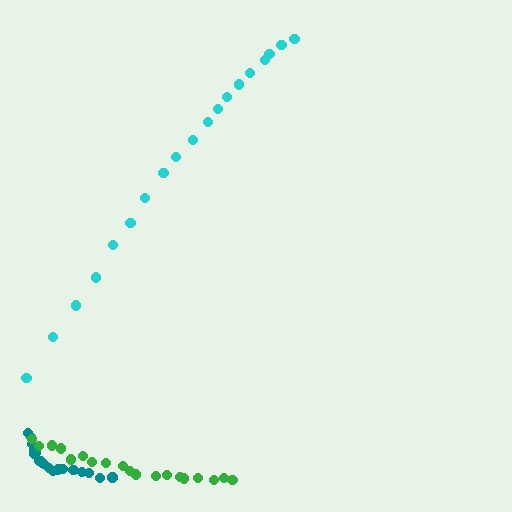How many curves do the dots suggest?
There are 3 distinct paths.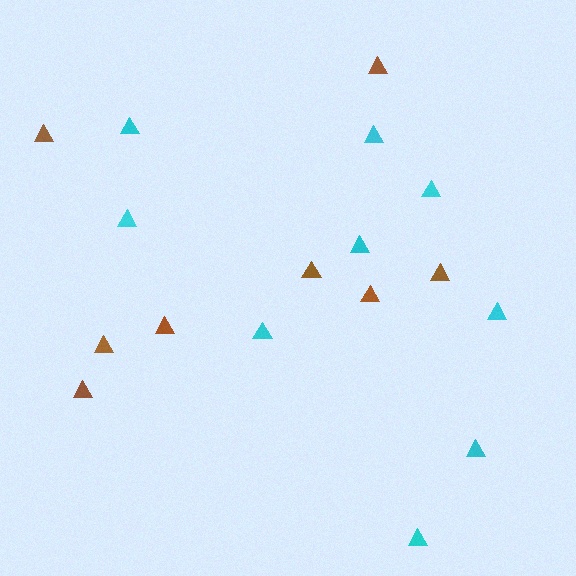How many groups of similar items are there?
There are 2 groups: one group of cyan triangles (9) and one group of brown triangles (8).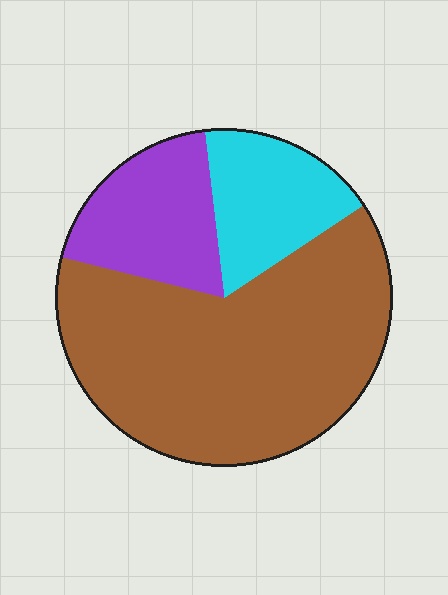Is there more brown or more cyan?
Brown.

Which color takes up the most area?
Brown, at roughly 65%.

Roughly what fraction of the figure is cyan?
Cyan takes up less than a quarter of the figure.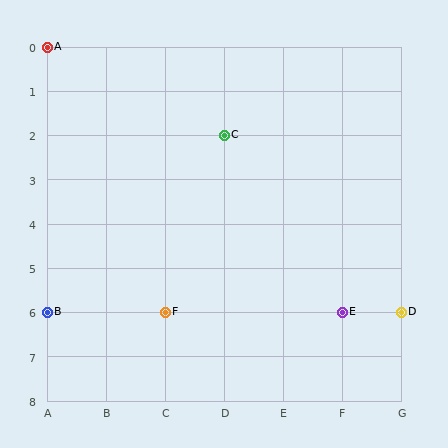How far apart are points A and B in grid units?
Points A and B are 6 rows apart.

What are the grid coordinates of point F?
Point F is at grid coordinates (C, 6).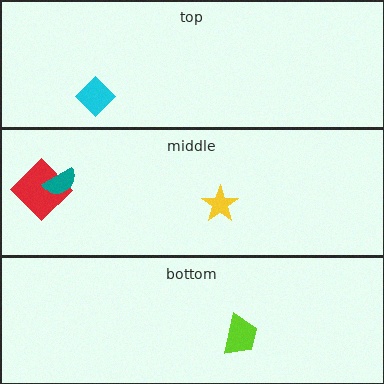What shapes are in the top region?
The cyan diamond.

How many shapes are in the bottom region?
1.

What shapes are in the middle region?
The red diamond, the yellow star, the teal semicircle.